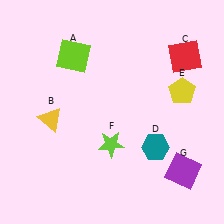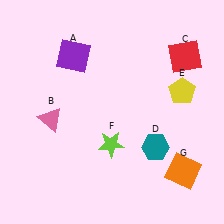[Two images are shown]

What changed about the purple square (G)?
In Image 1, G is purple. In Image 2, it changed to orange.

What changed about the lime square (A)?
In Image 1, A is lime. In Image 2, it changed to purple.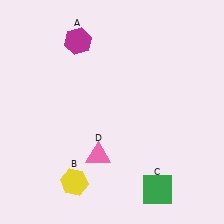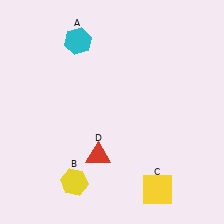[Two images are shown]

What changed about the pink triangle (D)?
In Image 1, D is pink. In Image 2, it changed to red.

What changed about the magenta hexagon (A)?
In Image 1, A is magenta. In Image 2, it changed to cyan.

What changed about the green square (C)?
In Image 1, C is green. In Image 2, it changed to yellow.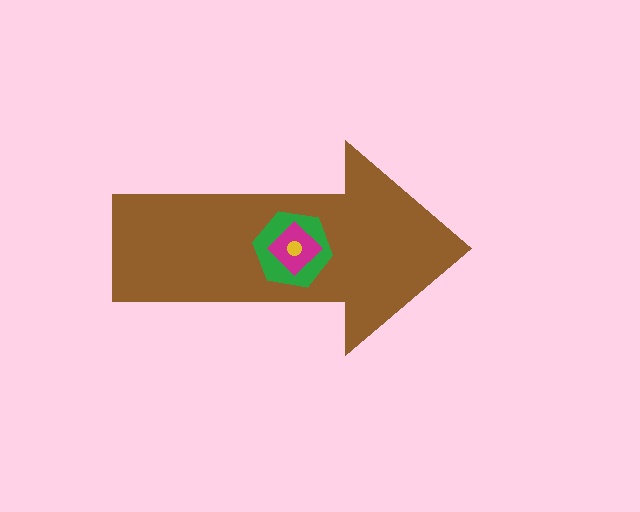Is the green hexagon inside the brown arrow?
Yes.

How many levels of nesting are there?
4.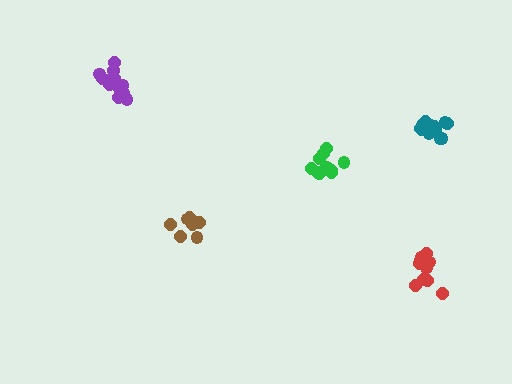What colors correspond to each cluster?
The clusters are colored: purple, green, brown, red, teal.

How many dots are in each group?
Group 1: 13 dots, Group 2: 10 dots, Group 3: 8 dots, Group 4: 10 dots, Group 5: 13 dots (54 total).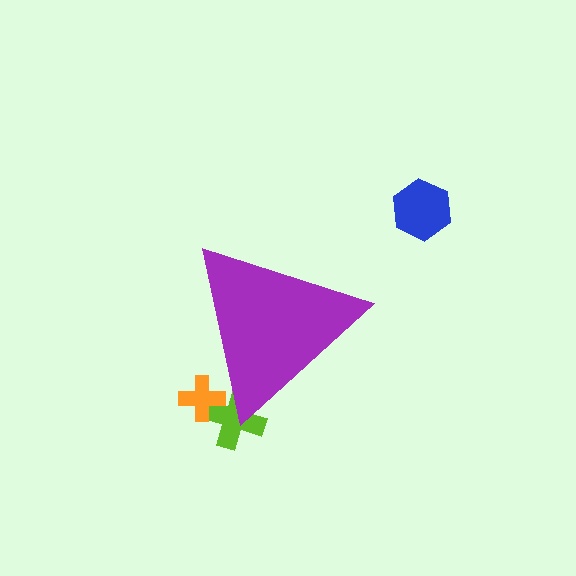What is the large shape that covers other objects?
A purple triangle.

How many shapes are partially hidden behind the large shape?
2 shapes are partially hidden.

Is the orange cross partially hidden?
Yes, the orange cross is partially hidden behind the purple triangle.